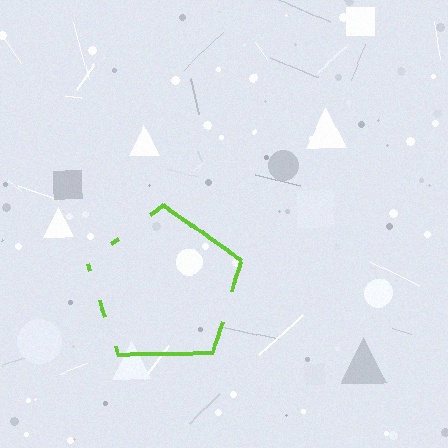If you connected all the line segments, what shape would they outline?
They would outline a pentagon.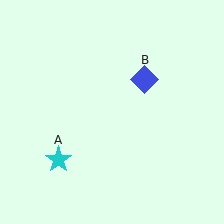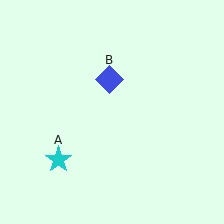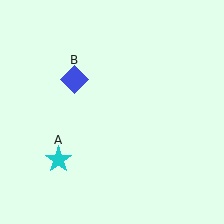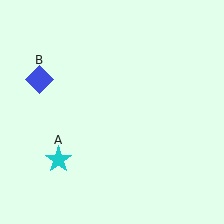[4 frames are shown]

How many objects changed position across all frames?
1 object changed position: blue diamond (object B).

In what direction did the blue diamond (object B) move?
The blue diamond (object B) moved left.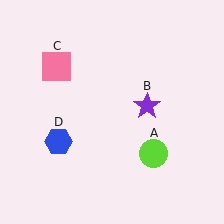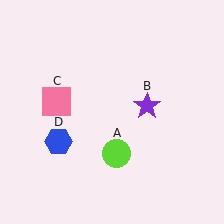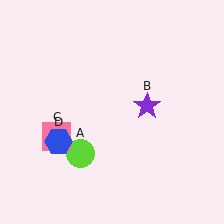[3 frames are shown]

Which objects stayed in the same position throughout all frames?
Purple star (object B) and blue hexagon (object D) remained stationary.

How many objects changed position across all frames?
2 objects changed position: lime circle (object A), pink square (object C).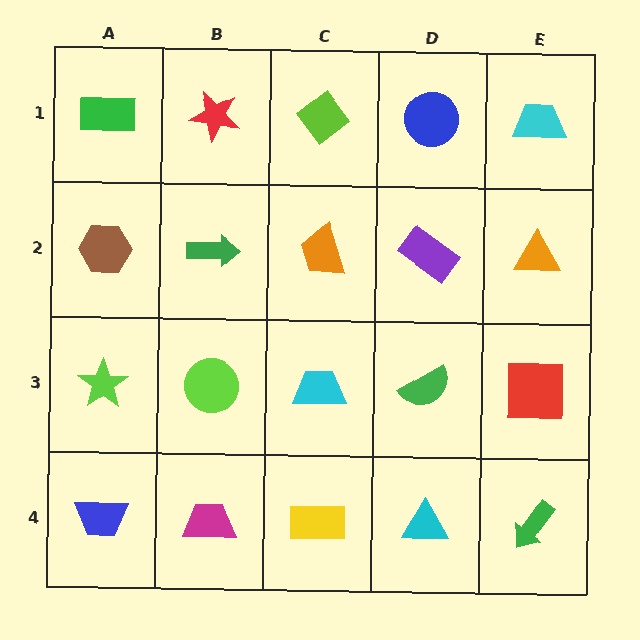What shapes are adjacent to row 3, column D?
A purple rectangle (row 2, column D), a cyan triangle (row 4, column D), a cyan trapezoid (row 3, column C), a red square (row 3, column E).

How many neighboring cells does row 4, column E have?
2.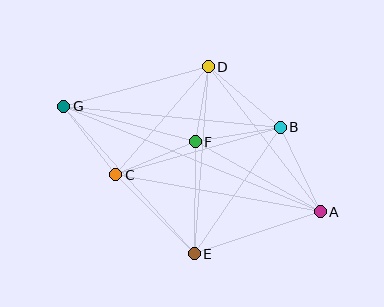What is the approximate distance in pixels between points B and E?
The distance between B and E is approximately 153 pixels.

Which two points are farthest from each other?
Points A and G are farthest from each other.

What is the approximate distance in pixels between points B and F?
The distance between B and F is approximately 86 pixels.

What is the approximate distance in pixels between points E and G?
The distance between E and G is approximately 197 pixels.